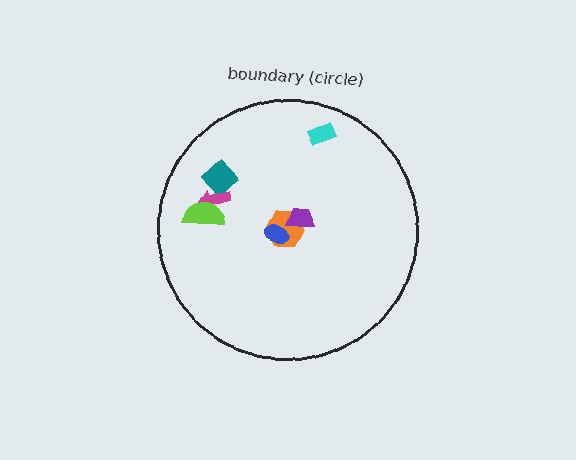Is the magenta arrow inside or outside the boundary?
Inside.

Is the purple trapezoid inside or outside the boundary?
Inside.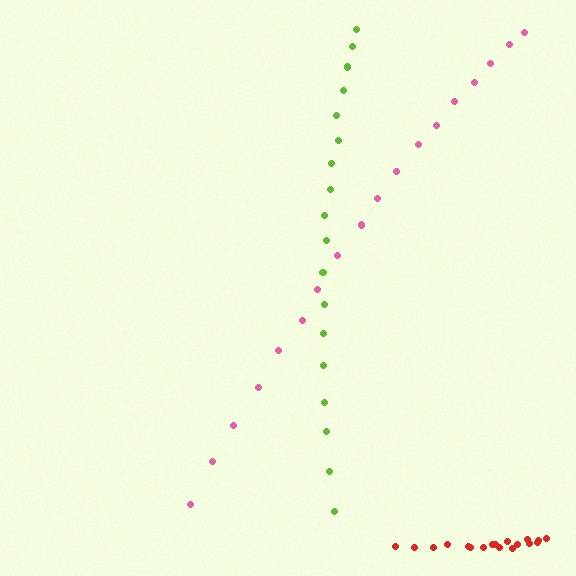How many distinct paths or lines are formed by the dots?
There are 3 distinct paths.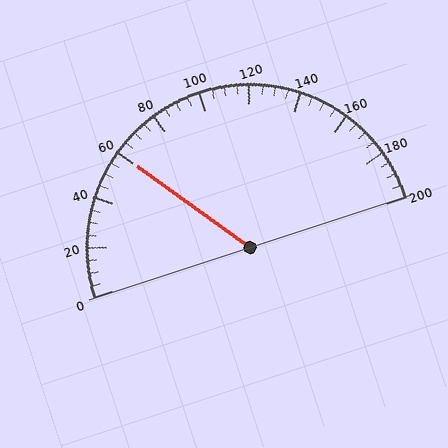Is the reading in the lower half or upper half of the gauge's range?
The reading is in the lower half of the range (0 to 200).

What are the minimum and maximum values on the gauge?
The gauge ranges from 0 to 200.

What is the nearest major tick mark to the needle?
The nearest major tick mark is 60.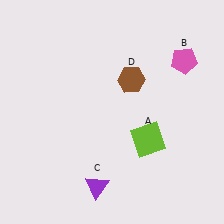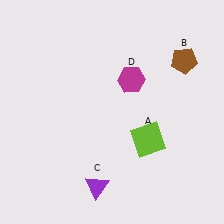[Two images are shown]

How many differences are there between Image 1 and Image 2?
There are 2 differences between the two images.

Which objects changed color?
B changed from pink to brown. D changed from brown to magenta.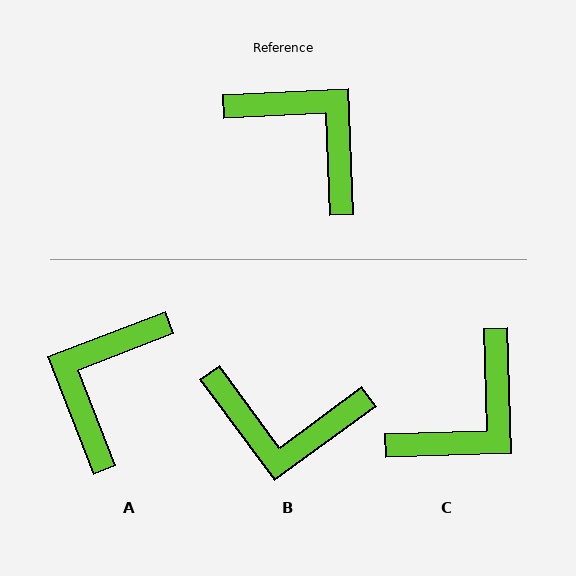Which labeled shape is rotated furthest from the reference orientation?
B, about 146 degrees away.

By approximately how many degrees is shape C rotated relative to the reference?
Approximately 91 degrees clockwise.